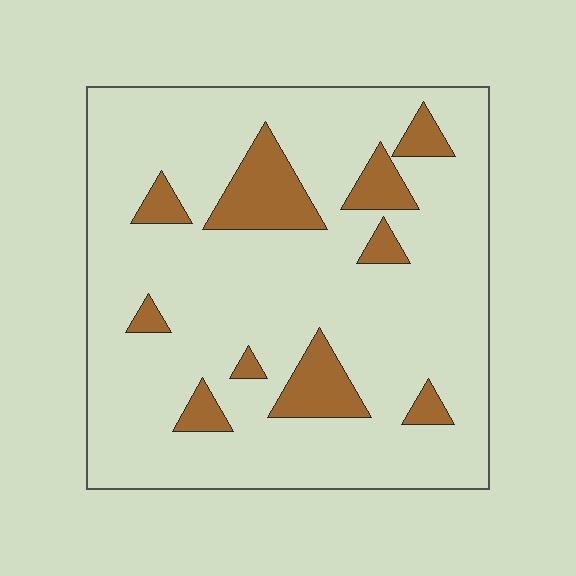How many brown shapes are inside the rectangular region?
10.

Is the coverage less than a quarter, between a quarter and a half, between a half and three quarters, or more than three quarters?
Less than a quarter.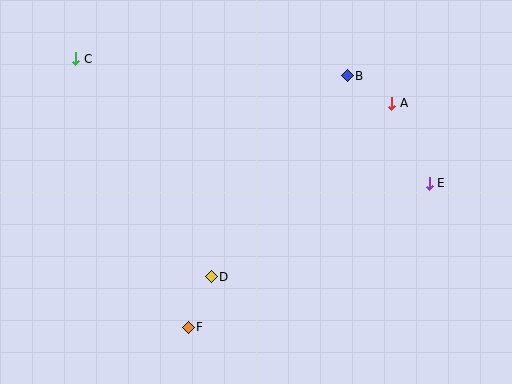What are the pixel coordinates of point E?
Point E is at (429, 183).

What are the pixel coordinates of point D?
Point D is at (211, 277).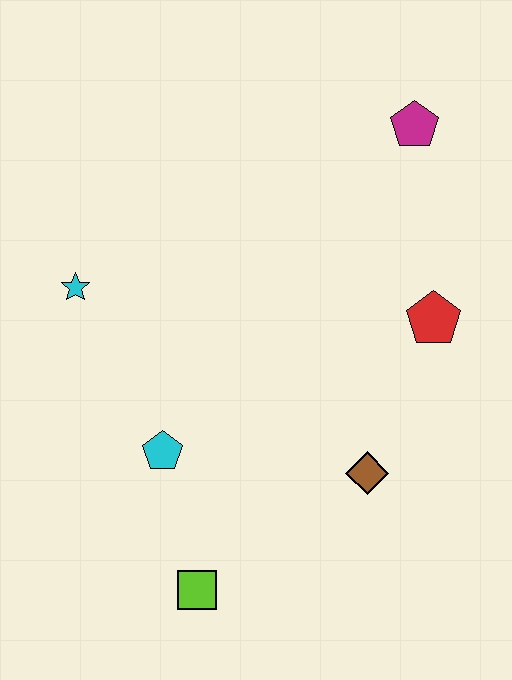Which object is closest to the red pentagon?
The brown diamond is closest to the red pentagon.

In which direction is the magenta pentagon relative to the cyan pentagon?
The magenta pentagon is above the cyan pentagon.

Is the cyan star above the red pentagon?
Yes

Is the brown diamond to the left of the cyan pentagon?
No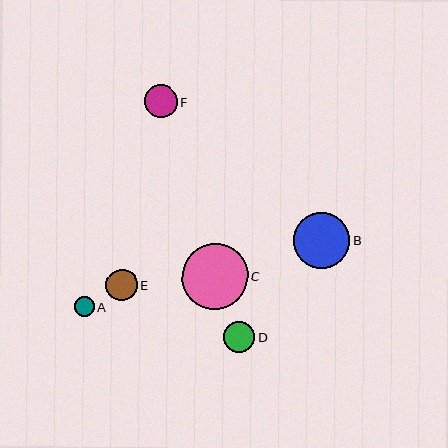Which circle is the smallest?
Circle A is the smallest with a size of approximately 20 pixels.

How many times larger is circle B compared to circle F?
Circle B is approximately 1.7 times the size of circle F.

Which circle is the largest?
Circle C is the largest with a size of approximately 65 pixels.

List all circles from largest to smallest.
From largest to smallest: C, B, F, E, D, A.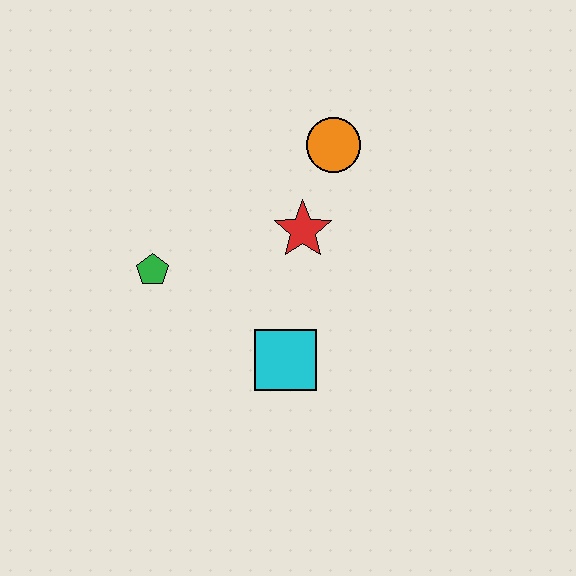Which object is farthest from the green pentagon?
The orange circle is farthest from the green pentagon.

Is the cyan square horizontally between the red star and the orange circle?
No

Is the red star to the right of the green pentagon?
Yes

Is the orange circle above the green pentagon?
Yes